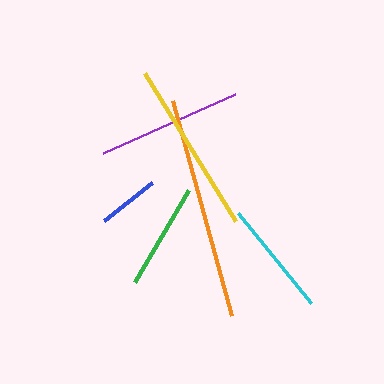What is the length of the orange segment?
The orange segment is approximately 223 pixels long.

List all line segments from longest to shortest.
From longest to shortest: orange, yellow, purple, cyan, green, blue.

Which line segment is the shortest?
The blue line is the shortest at approximately 61 pixels.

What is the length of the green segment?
The green segment is approximately 107 pixels long.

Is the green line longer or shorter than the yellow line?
The yellow line is longer than the green line.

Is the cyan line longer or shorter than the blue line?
The cyan line is longer than the blue line.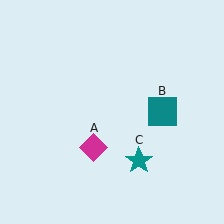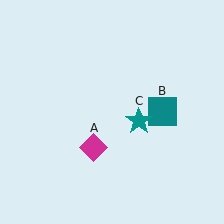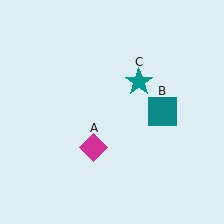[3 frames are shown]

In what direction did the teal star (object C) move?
The teal star (object C) moved up.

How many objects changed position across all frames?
1 object changed position: teal star (object C).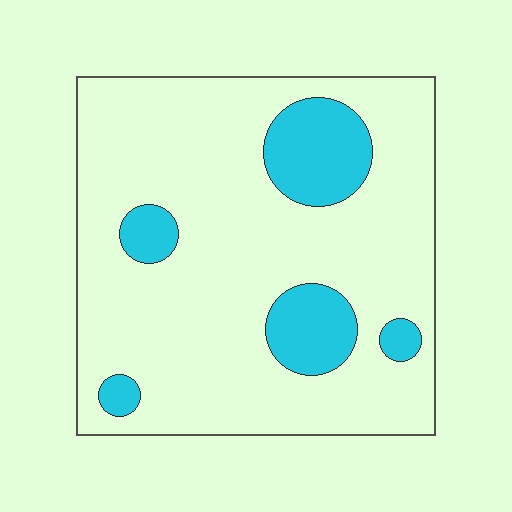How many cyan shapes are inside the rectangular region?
5.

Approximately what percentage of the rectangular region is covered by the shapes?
Approximately 15%.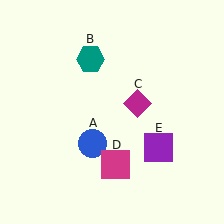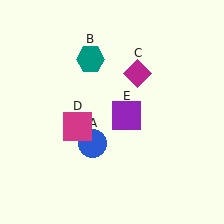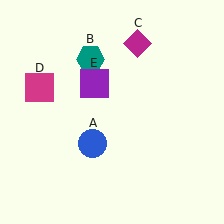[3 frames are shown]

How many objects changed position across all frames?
3 objects changed position: magenta diamond (object C), magenta square (object D), purple square (object E).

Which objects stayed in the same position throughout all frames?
Blue circle (object A) and teal hexagon (object B) remained stationary.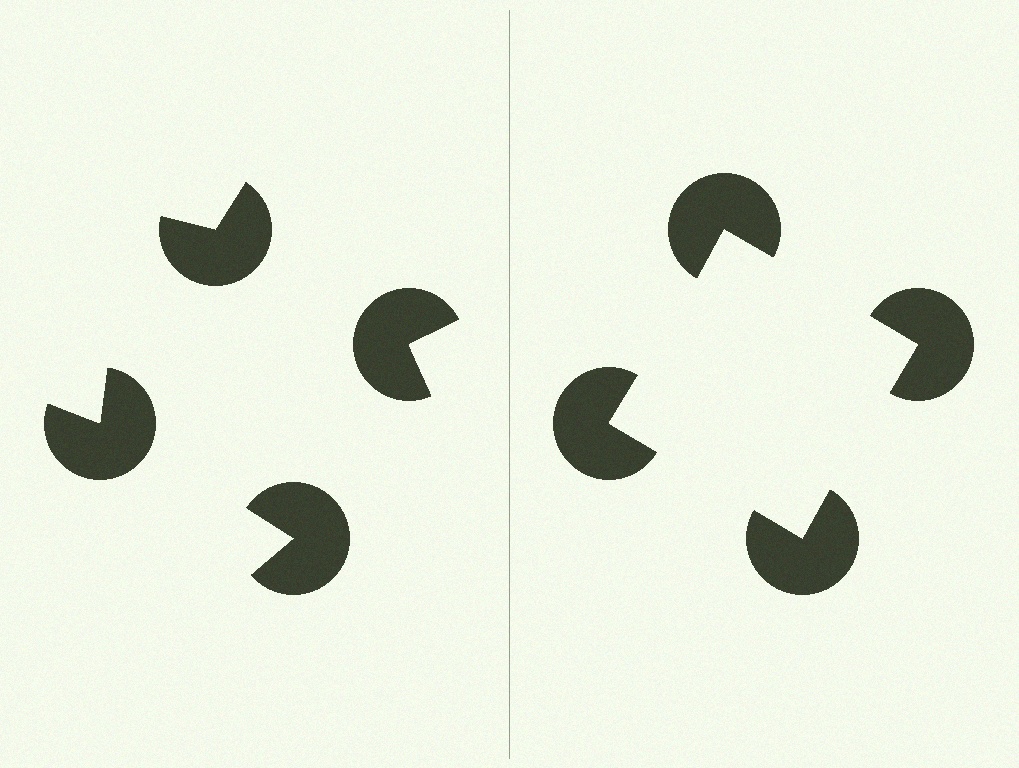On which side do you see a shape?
An illusory square appears on the right side. On the left side the wedge cuts are rotated, so no coherent shape forms.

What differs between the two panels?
The pac-man discs are positioned identically on both sides; only the wedge orientations differ. On the right they align to a square; on the left they are misaligned.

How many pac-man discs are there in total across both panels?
8 — 4 on each side.